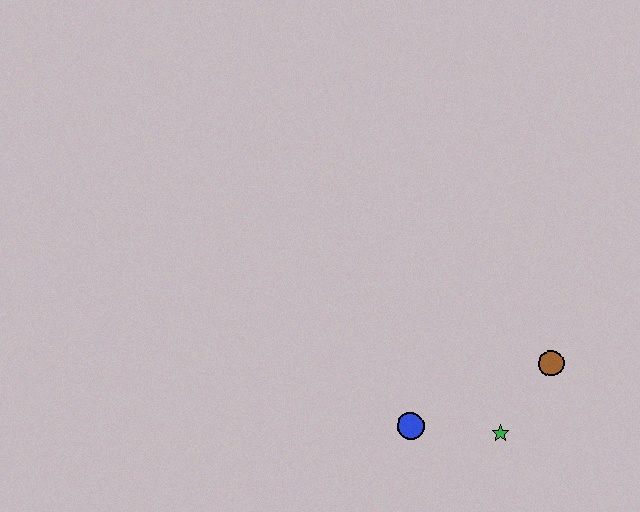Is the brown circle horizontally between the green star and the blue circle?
No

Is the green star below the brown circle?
Yes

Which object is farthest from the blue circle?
The brown circle is farthest from the blue circle.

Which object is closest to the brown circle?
The green star is closest to the brown circle.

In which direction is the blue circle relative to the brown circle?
The blue circle is to the left of the brown circle.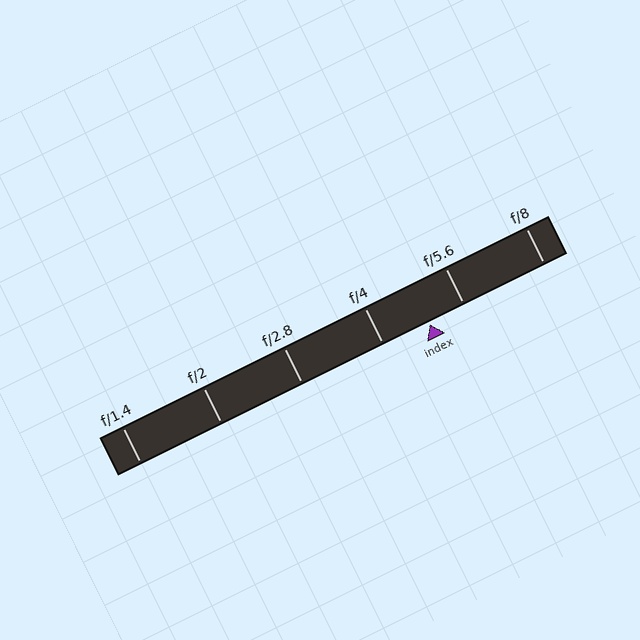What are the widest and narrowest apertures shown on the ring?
The widest aperture shown is f/1.4 and the narrowest is f/8.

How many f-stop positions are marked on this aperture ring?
There are 6 f-stop positions marked.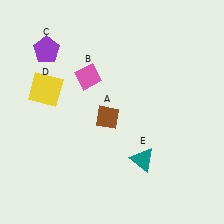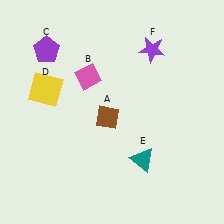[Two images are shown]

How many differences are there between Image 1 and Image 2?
There is 1 difference between the two images.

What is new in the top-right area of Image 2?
A purple star (F) was added in the top-right area of Image 2.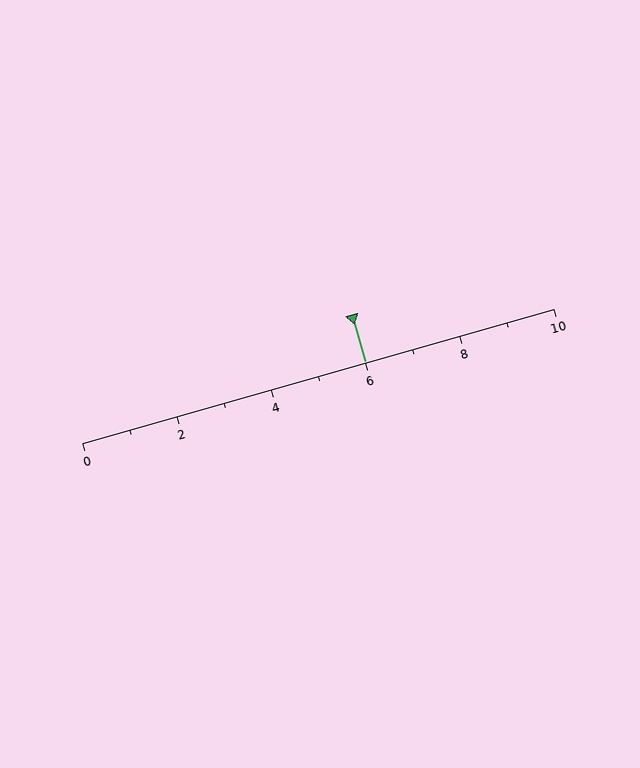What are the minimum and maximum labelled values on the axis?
The axis runs from 0 to 10.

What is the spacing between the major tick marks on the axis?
The major ticks are spaced 2 apart.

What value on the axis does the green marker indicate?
The marker indicates approximately 6.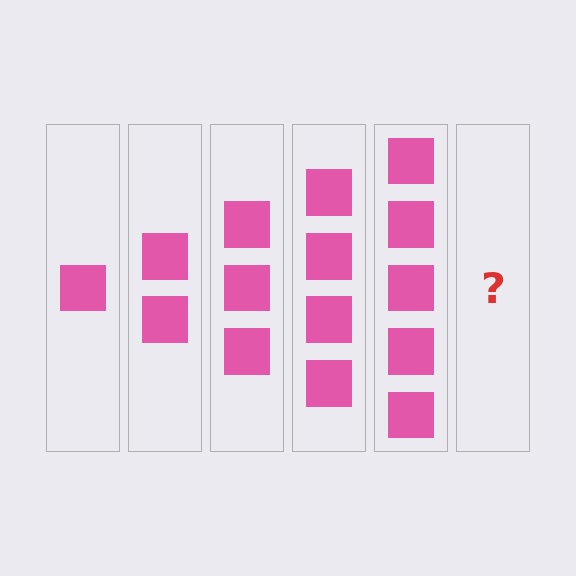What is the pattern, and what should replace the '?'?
The pattern is that each step adds one more square. The '?' should be 6 squares.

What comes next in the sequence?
The next element should be 6 squares.